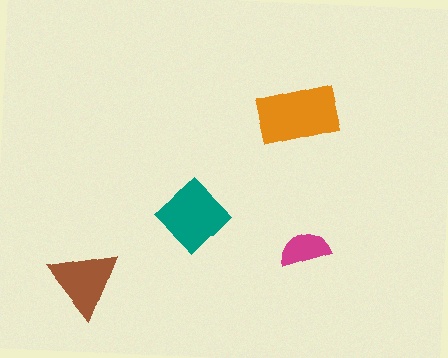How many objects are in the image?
There are 4 objects in the image.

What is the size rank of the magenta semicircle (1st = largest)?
4th.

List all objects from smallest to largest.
The magenta semicircle, the brown triangle, the teal diamond, the orange rectangle.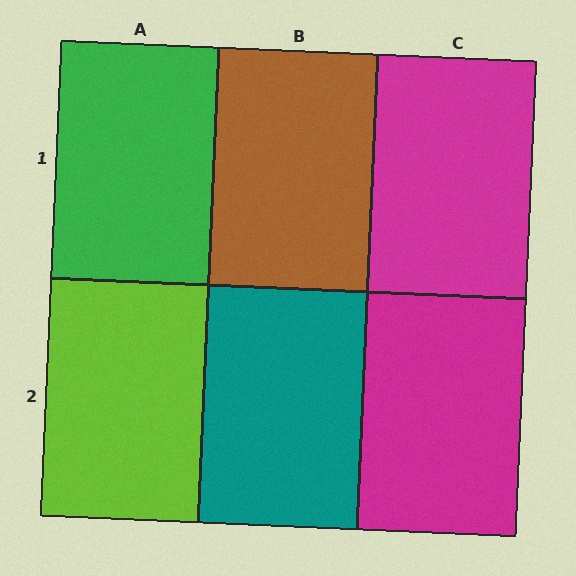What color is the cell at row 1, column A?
Green.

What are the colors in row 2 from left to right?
Lime, teal, magenta.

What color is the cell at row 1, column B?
Brown.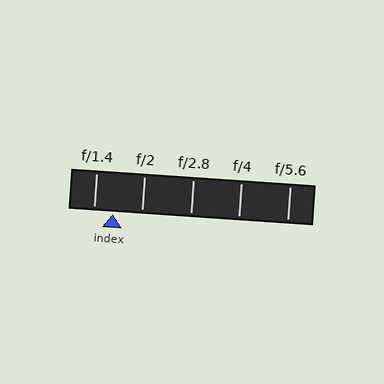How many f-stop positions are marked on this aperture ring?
There are 5 f-stop positions marked.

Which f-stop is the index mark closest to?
The index mark is closest to f/1.4.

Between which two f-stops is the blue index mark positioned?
The index mark is between f/1.4 and f/2.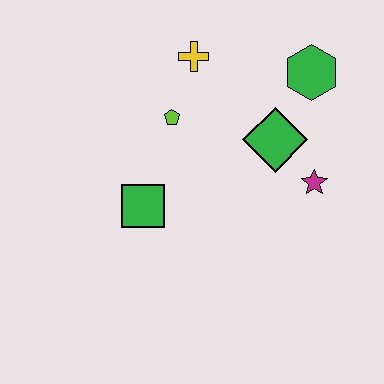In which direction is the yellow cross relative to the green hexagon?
The yellow cross is to the left of the green hexagon.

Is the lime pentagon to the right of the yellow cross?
No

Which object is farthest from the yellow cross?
The magenta star is farthest from the yellow cross.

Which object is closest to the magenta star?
The green diamond is closest to the magenta star.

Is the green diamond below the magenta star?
No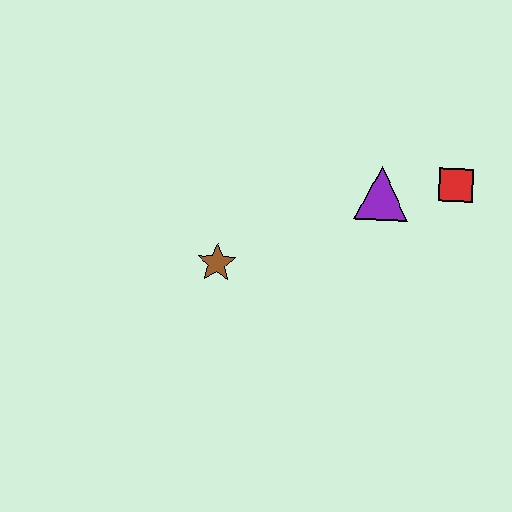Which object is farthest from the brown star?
The red square is farthest from the brown star.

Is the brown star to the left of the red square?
Yes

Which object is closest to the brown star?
The purple triangle is closest to the brown star.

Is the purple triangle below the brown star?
No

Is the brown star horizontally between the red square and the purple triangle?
No